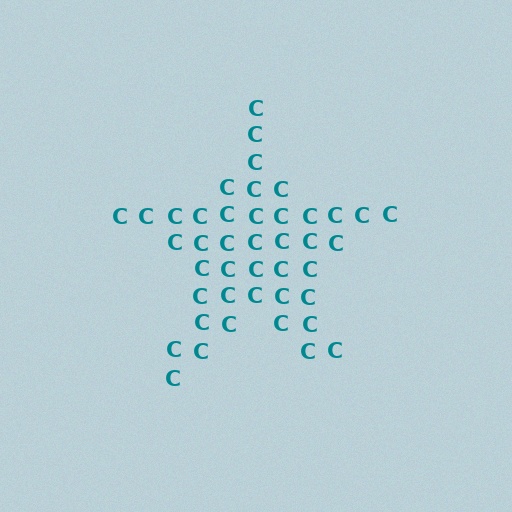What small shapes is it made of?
It is made of small letter C's.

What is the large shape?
The large shape is a star.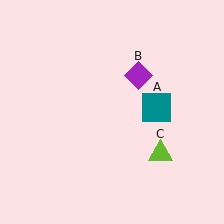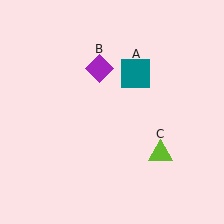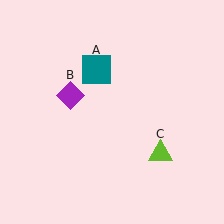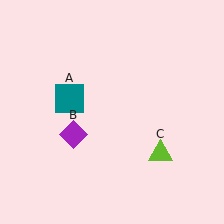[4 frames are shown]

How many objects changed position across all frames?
2 objects changed position: teal square (object A), purple diamond (object B).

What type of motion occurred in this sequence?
The teal square (object A), purple diamond (object B) rotated counterclockwise around the center of the scene.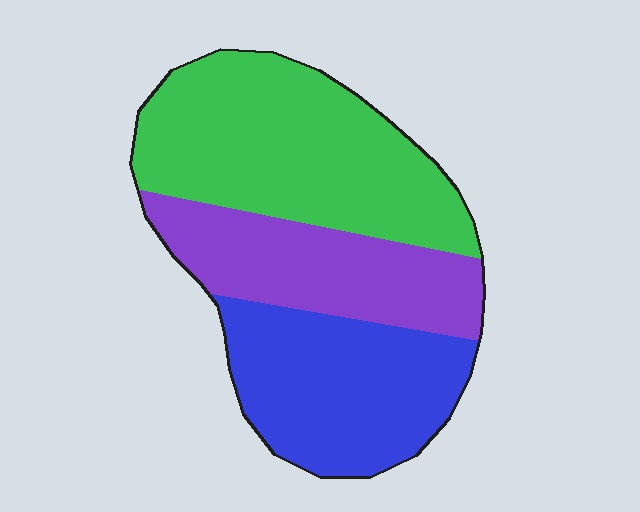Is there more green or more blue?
Green.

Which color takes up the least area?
Purple, at roughly 25%.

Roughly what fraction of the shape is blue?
Blue takes up about one third (1/3) of the shape.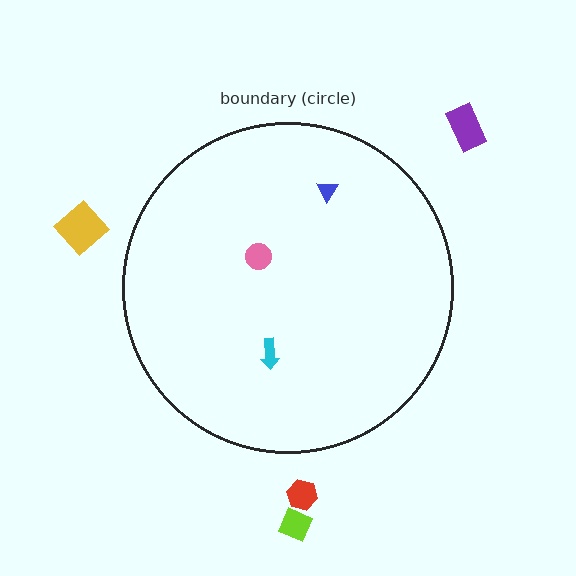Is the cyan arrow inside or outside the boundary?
Inside.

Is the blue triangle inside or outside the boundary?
Inside.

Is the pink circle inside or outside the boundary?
Inside.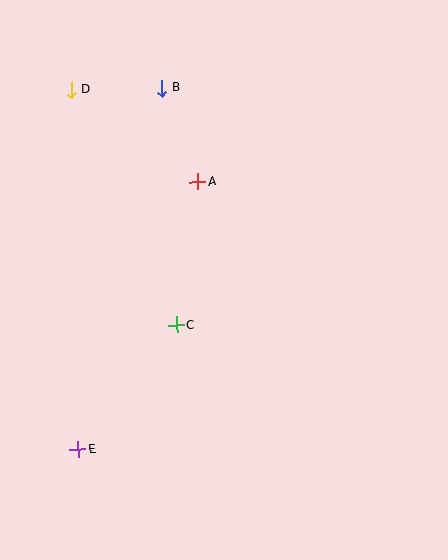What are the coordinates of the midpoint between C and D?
The midpoint between C and D is at (124, 207).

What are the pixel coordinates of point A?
Point A is at (198, 182).